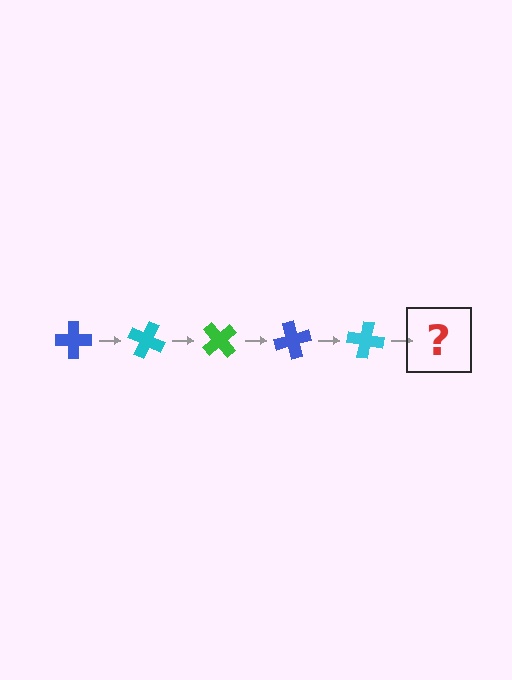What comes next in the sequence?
The next element should be a green cross, rotated 125 degrees from the start.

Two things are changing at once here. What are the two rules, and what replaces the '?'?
The two rules are that it rotates 25 degrees each step and the color cycles through blue, cyan, and green. The '?' should be a green cross, rotated 125 degrees from the start.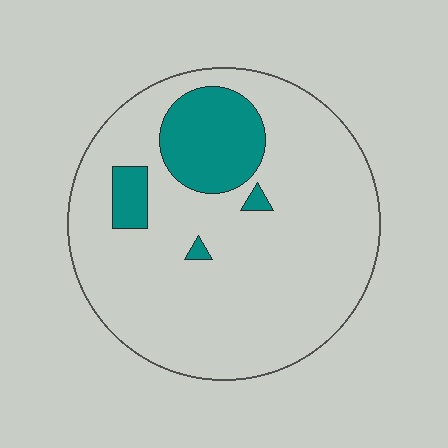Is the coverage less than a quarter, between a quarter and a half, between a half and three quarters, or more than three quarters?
Less than a quarter.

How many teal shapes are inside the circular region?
4.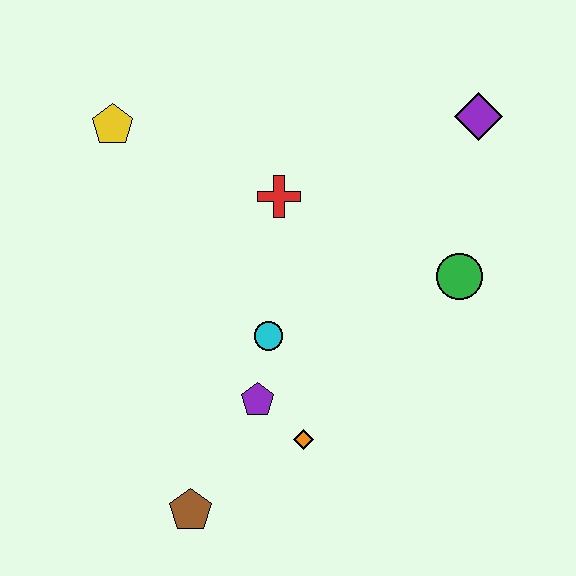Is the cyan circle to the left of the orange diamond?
Yes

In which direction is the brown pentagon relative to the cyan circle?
The brown pentagon is below the cyan circle.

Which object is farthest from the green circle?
The yellow pentagon is farthest from the green circle.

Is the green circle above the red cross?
No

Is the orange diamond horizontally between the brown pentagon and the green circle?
Yes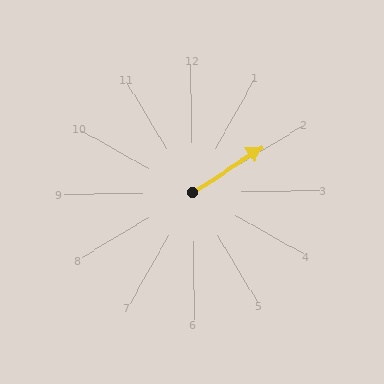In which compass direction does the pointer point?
Northeast.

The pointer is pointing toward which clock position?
Roughly 2 o'clock.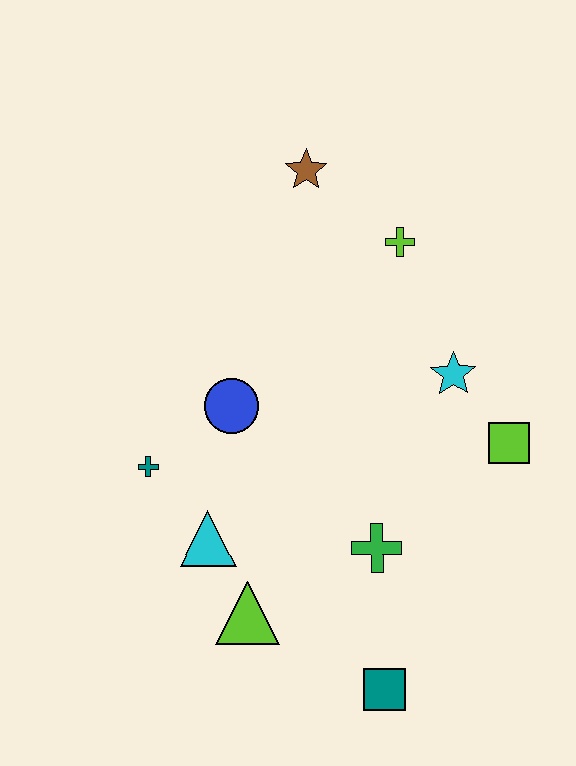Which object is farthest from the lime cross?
The teal square is farthest from the lime cross.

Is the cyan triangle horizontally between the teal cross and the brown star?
Yes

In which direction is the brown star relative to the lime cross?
The brown star is to the left of the lime cross.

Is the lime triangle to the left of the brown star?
Yes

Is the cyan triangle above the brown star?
No